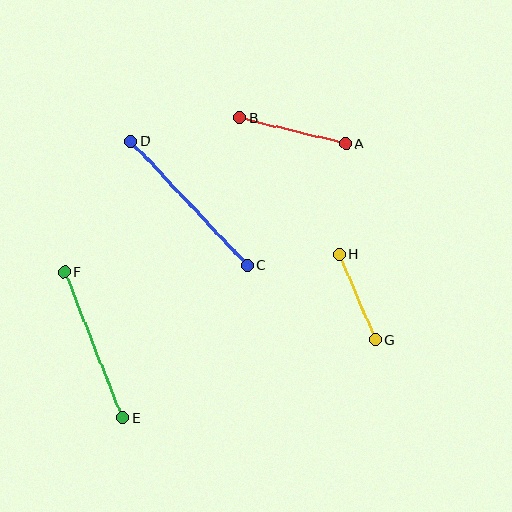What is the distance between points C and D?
The distance is approximately 170 pixels.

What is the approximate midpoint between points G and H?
The midpoint is at approximately (357, 297) pixels.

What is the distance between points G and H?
The distance is approximately 93 pixels.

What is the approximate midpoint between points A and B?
The midpoint is at approximately (293, 131) pixels.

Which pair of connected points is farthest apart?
Points C and D are farthest apart.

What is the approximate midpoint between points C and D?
The midpoint is at approximately (189, 203) pixels.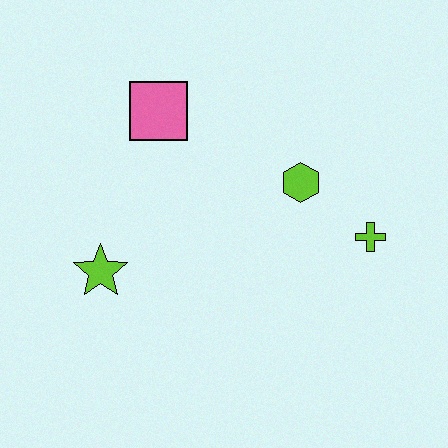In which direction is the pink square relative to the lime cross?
The pink square is to the left of the lime cross.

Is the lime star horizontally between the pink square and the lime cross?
No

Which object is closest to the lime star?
The pink square is closest to the lime star.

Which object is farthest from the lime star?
The lime cross is farthest from the lime star.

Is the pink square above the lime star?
Yes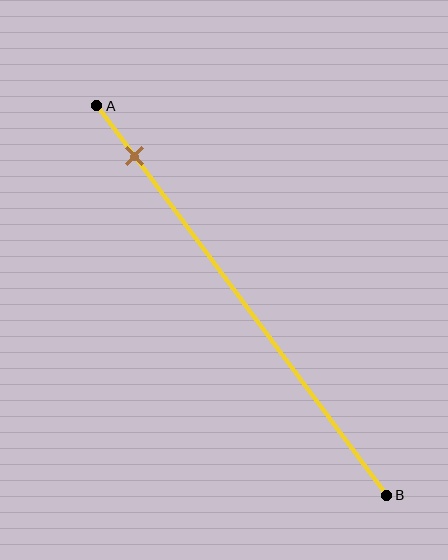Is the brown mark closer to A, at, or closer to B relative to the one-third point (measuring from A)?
The brown mark is closer to point A than the one-third point of segment AB.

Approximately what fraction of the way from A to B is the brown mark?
The brown mark is approximately 15% of the way from A to B.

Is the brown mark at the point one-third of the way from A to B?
No, the mark is at about 15% from A, not at the 33% one-third point.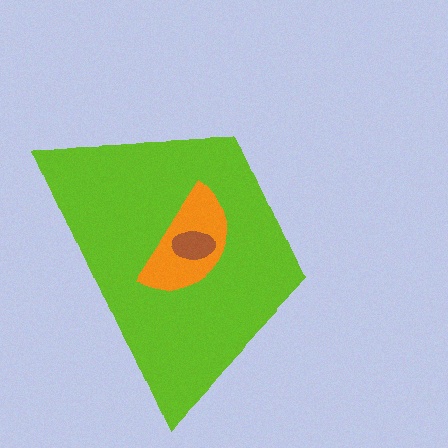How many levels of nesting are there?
3.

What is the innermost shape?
The brown ellipse.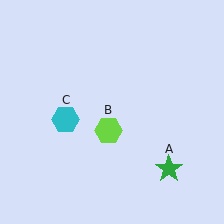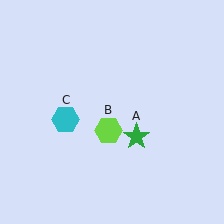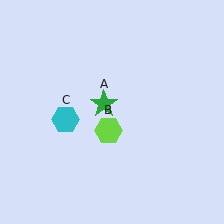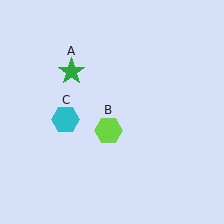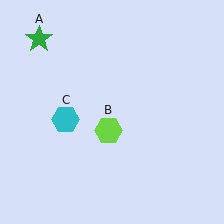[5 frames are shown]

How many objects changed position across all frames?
1 object changed position: green star (object A).